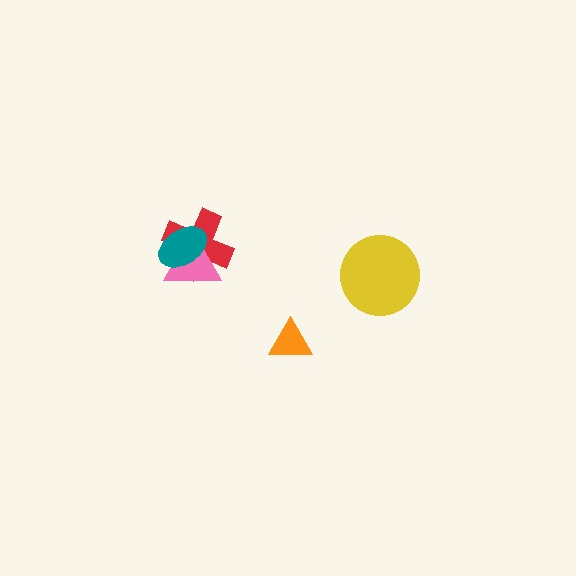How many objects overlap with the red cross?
2 objects overlap with the red cross.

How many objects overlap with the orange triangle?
0 objects overlap with the orange triangle.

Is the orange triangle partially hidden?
No, no other shape covers it.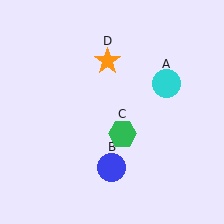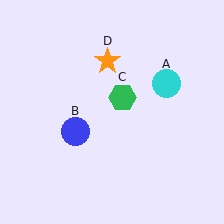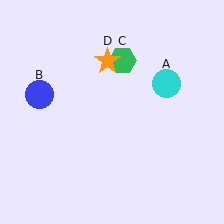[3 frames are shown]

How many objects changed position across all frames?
2 objects changed position: blue circle (object B), green hexagon (object C).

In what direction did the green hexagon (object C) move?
The green hexagon (object C) moved up.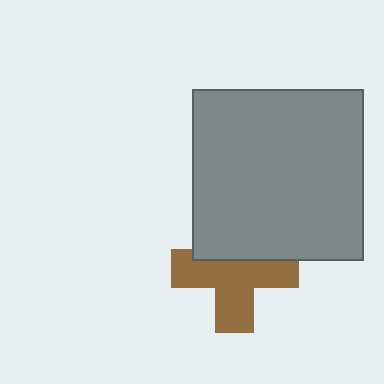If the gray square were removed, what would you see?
You would see the complete brown cross.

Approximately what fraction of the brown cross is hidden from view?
Roughly 36% of the brown cross is hidden behind the gray square.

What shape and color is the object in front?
The object in front is a gray square.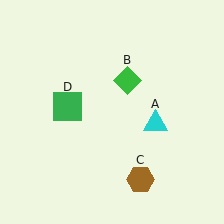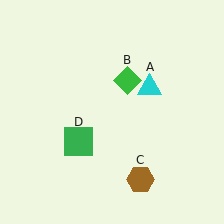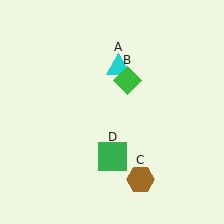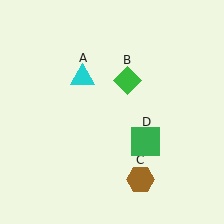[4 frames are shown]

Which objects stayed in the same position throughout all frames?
Green diamond (object B) and brown hexagon (object C) remained stationary.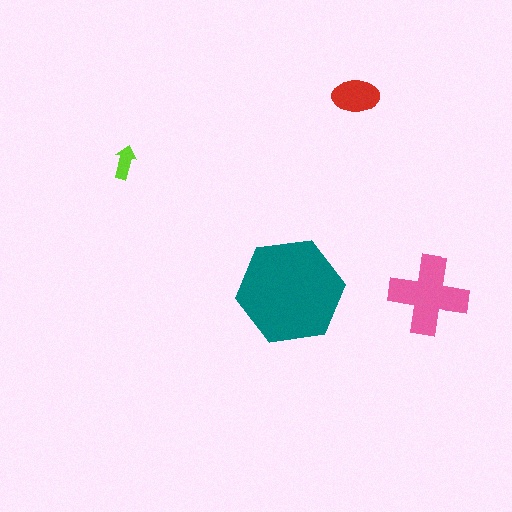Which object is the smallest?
The lime arrow.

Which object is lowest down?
The pink cross is bottommost.